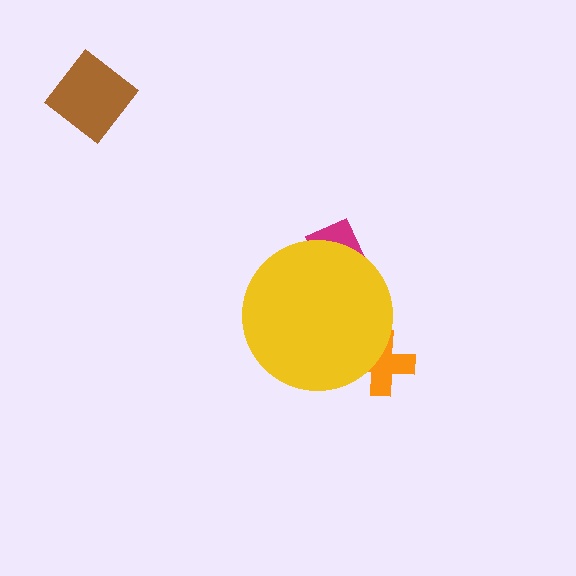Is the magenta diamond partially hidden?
Yes, the magenta diamond is partially hidden behind the yellow circle.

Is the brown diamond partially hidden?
No, the brown diamond is fully visible.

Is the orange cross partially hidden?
Yes, the orange cross is partially hidden behind the yellow circle.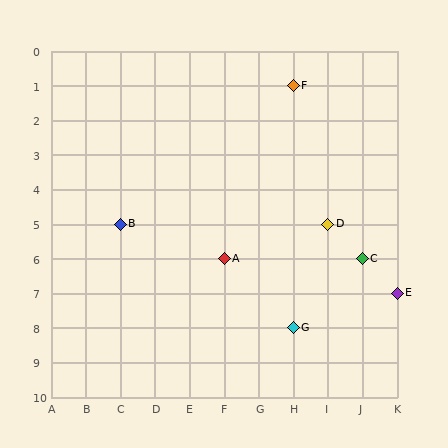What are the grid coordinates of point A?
Point A is at grid coordinates (F, 6).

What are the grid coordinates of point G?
Point G is at grid coordinates (H, 8).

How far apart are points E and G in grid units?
Points E and G are 3 columns and 1 row apart (about 3.2 grid units diagonally).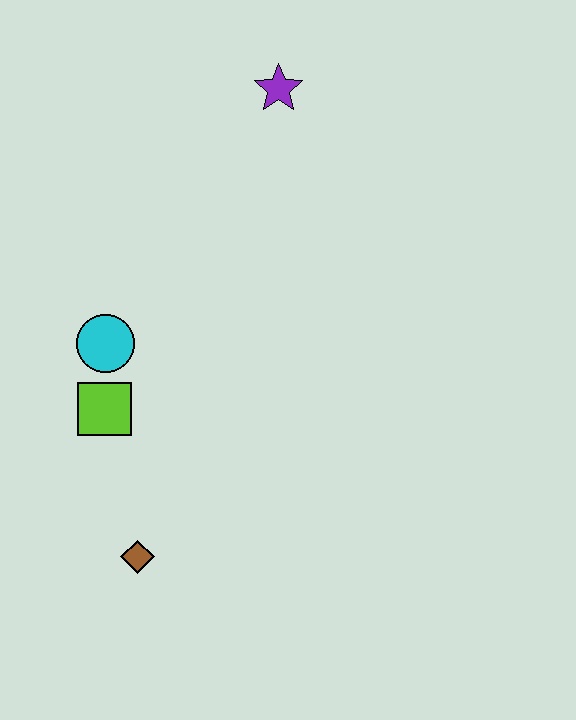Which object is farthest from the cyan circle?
The purple star is farthest from the cyan circle.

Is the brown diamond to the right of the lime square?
Yes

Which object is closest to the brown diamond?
The lime square is closest to the brown diamond.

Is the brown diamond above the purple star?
No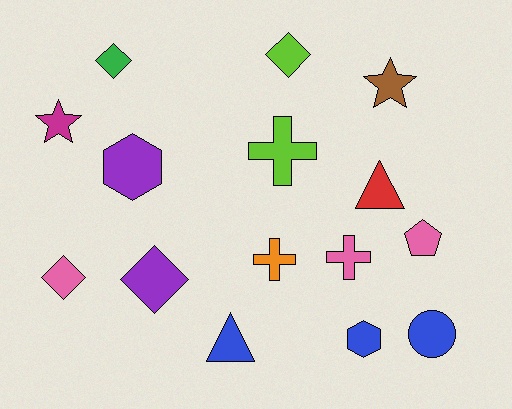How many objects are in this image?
There are 15 objects.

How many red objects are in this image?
There is 1 red object.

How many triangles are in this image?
There are 2 triangles.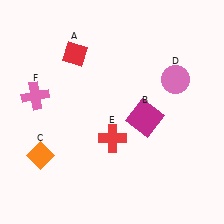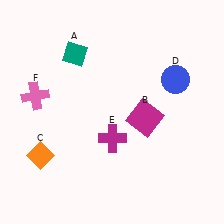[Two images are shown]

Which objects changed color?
A changed from red to teal. D changed from pink to blue. E changed from red to magenta.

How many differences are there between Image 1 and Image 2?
There are 3 differences between the two images.